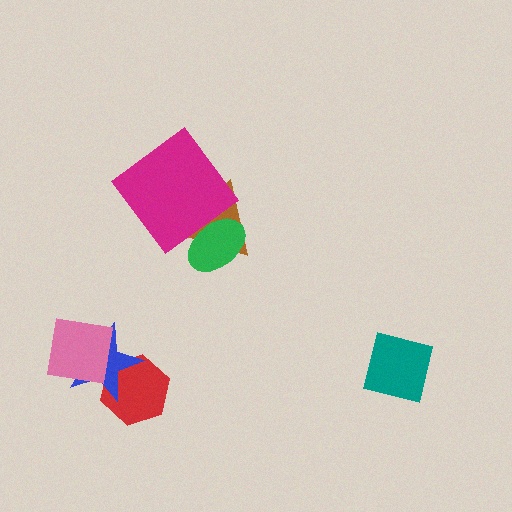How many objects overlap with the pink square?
2 objects overlap with the pink square.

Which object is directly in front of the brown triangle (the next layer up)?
The magenta diamond is directly in front of the brown triangle.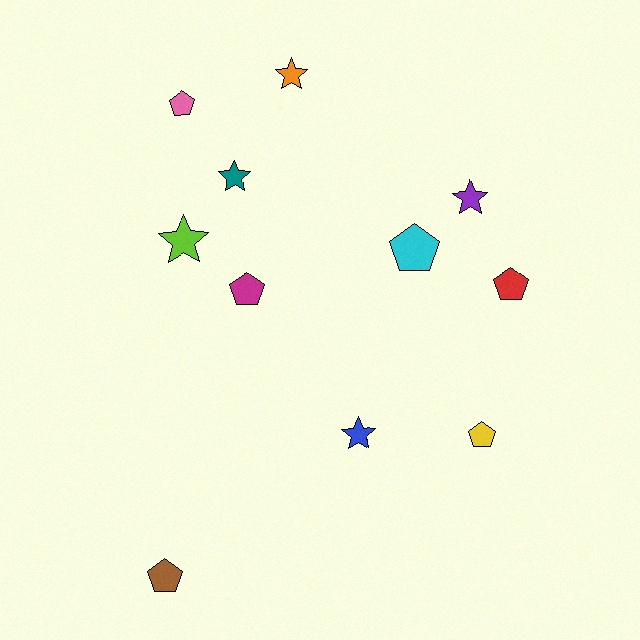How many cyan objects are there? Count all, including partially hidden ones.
There is 1 cyan object.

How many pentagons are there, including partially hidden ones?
There are 6 pentagons.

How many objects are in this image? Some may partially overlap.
There are 11 objects.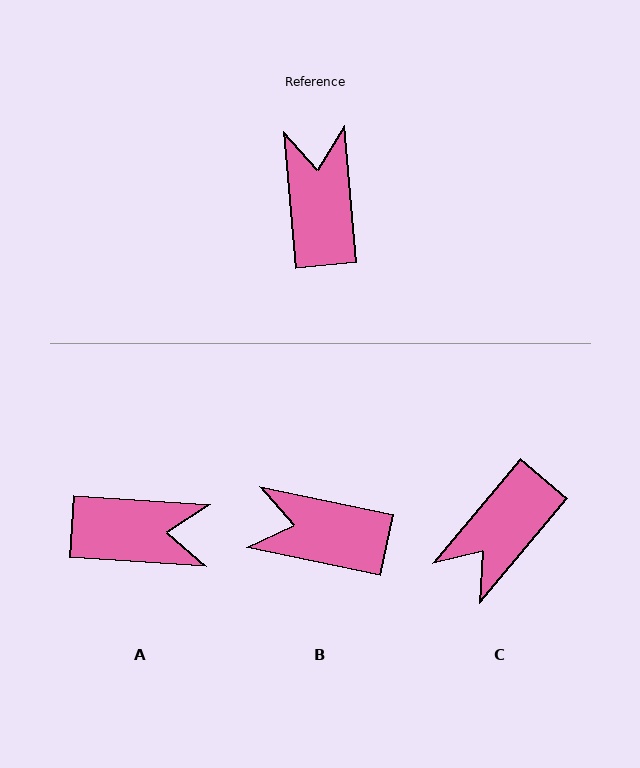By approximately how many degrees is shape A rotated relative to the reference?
Approximately 99 degrees clockwise.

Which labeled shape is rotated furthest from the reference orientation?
C, about 135 degrees away.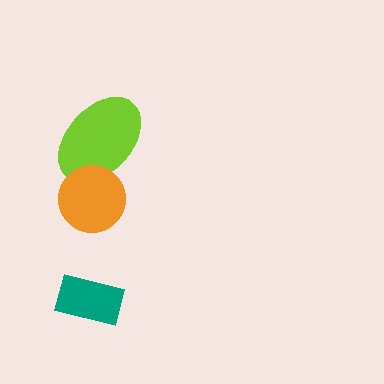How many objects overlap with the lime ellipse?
1 object overlaps with the lime ellipse.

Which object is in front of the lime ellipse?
The orange circle is in front of the lime ellipse.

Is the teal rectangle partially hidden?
No, no other shape covers it.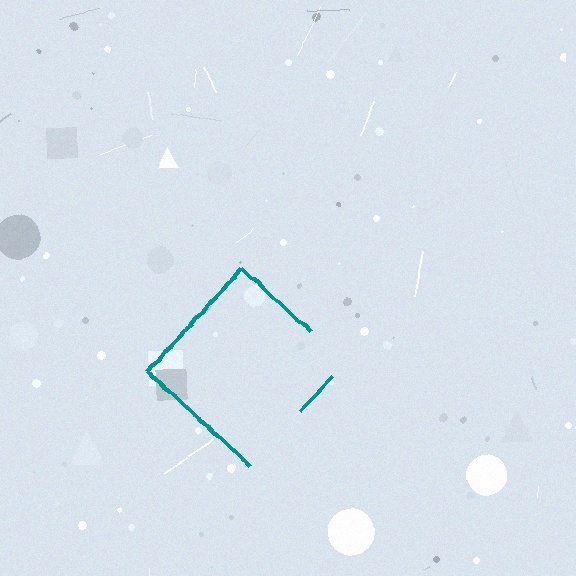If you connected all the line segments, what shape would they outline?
They would outline a diamond.